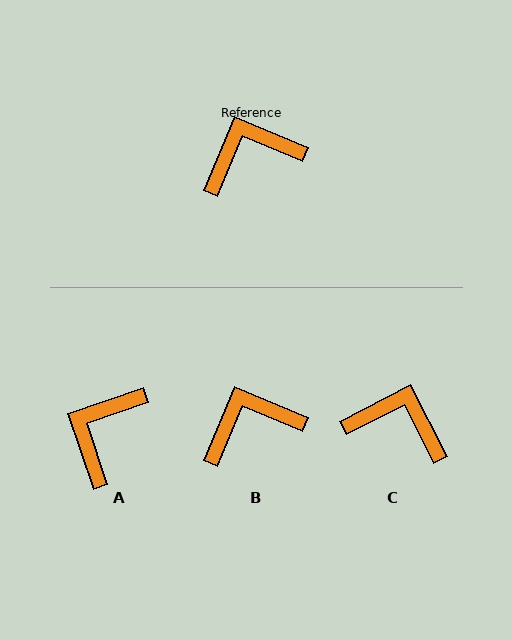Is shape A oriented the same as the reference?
No, it is off by about 41 degrees.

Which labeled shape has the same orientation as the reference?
B.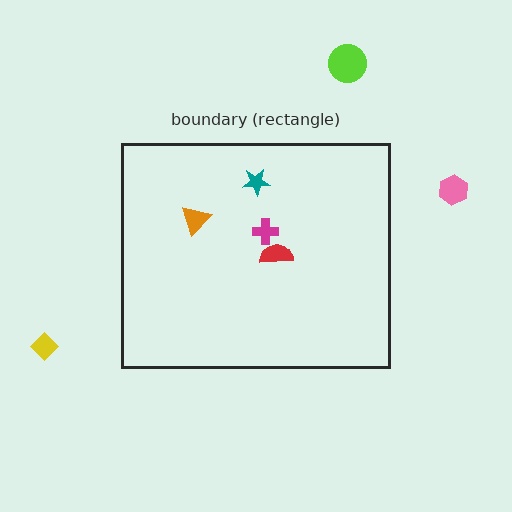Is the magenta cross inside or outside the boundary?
Inside.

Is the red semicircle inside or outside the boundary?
Inside.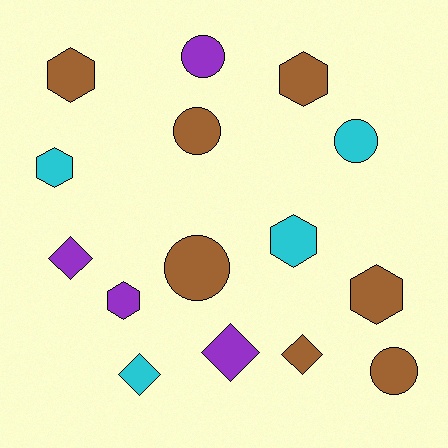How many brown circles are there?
There are 3 brown circles.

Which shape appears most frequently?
Hexagon, with 6 objects.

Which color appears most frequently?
Brown, with 7 objects.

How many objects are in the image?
There are 15 objects.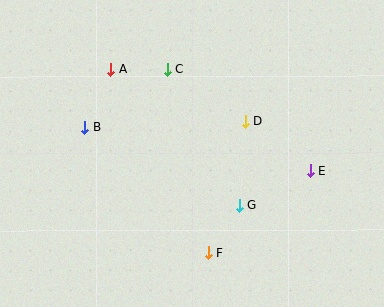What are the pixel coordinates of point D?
Point D is at (245, 121).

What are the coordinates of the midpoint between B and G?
The midpoint between B and G is at (162, 166).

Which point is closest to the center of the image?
Point D at (245, 121) is closest to the center.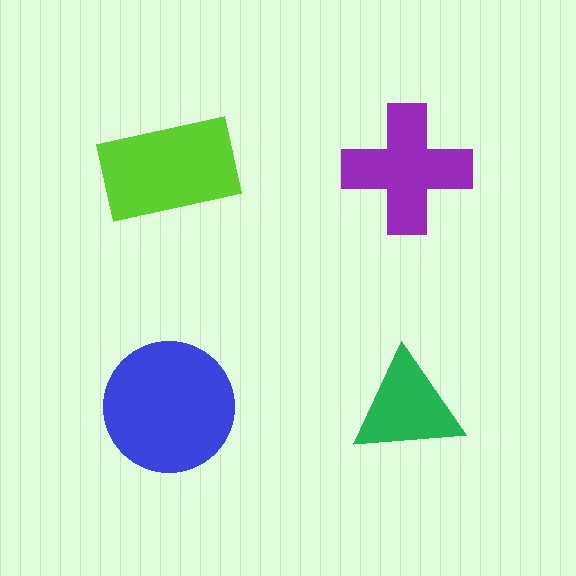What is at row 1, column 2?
A purple cross.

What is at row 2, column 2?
A green triangle.